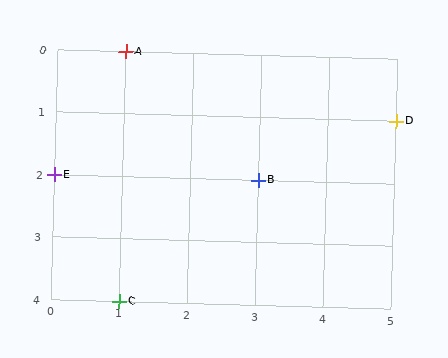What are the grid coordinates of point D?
Point D is at grid coordinates (5, 1).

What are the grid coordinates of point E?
Point E is at grid coordinates (0, 2).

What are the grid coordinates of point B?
Point B is at grid coordinates (3, 2).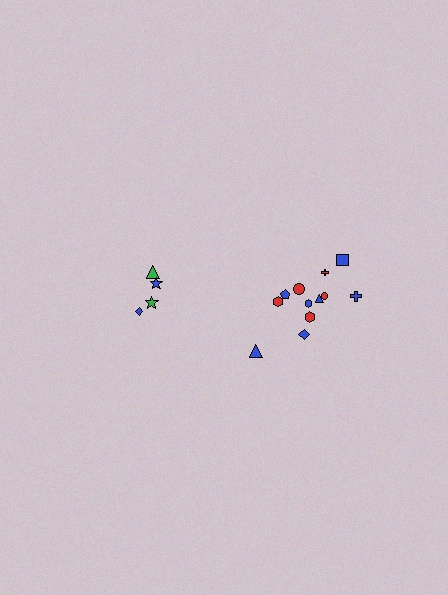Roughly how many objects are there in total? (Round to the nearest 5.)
Roughly 15 objects in total.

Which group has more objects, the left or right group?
The right group.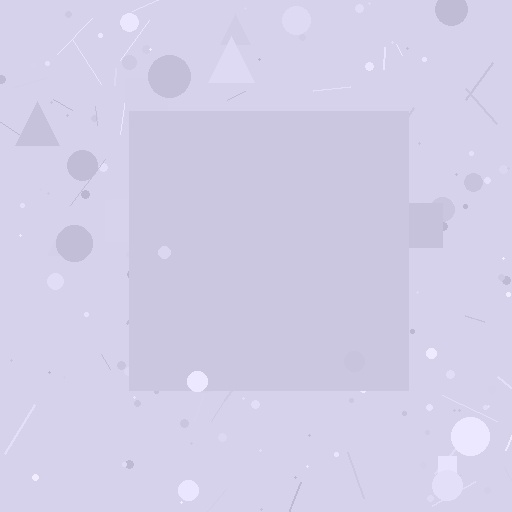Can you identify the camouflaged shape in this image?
The camouflaged shape is a square.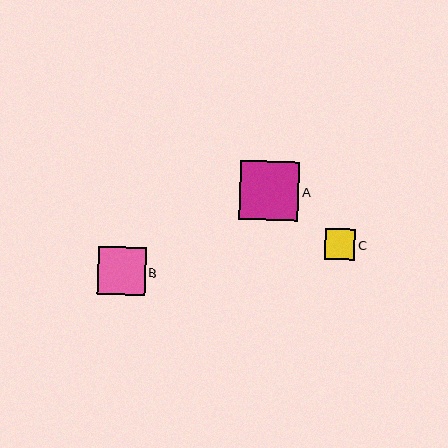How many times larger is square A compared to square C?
Square A is approximately 1.9 times the size of square C.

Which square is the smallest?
Square C is the smallest with a size of approximately 31 pixels.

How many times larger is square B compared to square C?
Square B is approximately 1.6 times the size of square C.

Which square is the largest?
Square A is the largest with a size of approximately 59 pixels.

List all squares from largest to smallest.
From largest to smallest: A, B, C.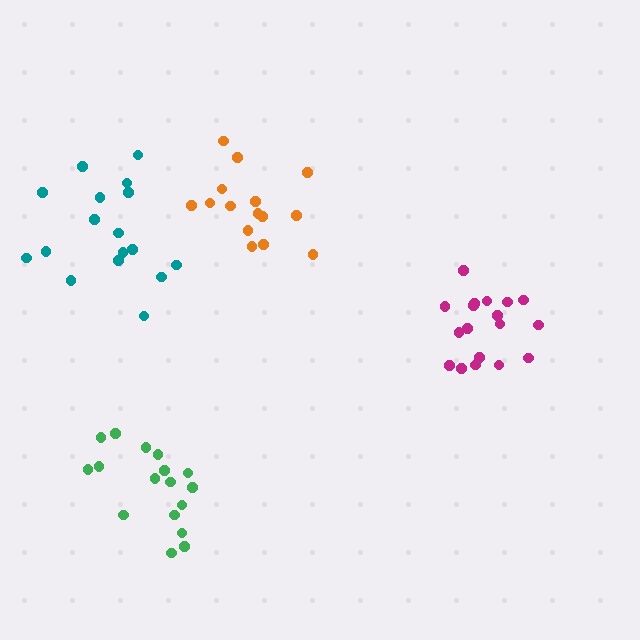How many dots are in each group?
Group 1: 18 dots, Group 2: 17 dots, Group 3: 17 dots, Group 4: 15 dots (67 total).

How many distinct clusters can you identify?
There are 4 distinct clusters.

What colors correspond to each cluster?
The clusters are colored: magenta, green, teal, orange.